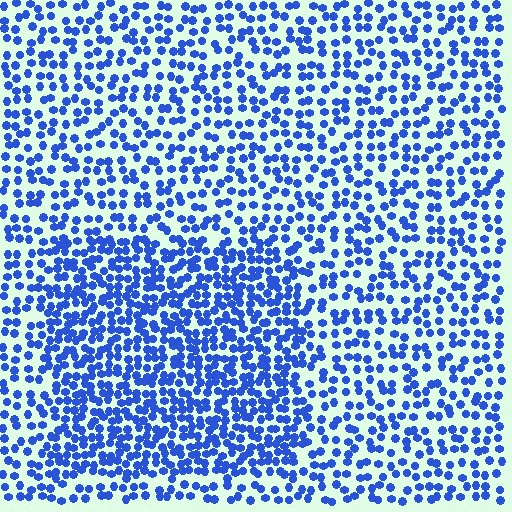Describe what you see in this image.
The image contains small blue elements arranged at two different densities. A rectangle-shaped region is visible where the elements are more densely packed than the surrounding area.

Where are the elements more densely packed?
The elements are more densely packed inside the rectangle boundary.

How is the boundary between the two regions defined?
The boundary is defined by a change in element density (approximately 1.8x ratio). All elements are the same color, size, and shape.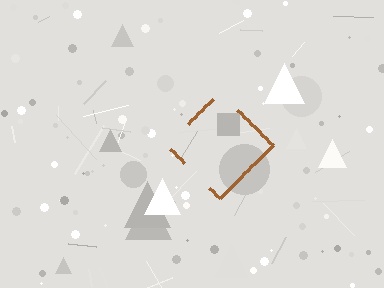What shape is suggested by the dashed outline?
The dashed outline suggests a diamond.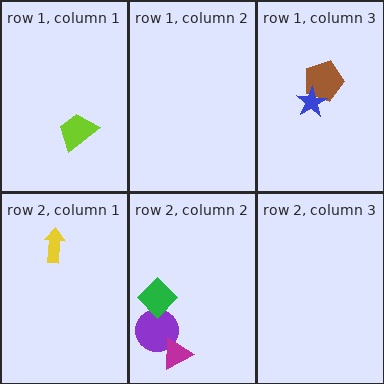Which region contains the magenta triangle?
The row 2, column 2 region.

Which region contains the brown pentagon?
The row 1, column 3 region.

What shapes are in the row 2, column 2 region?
The purple circle, the green diamond, the magenta triangle.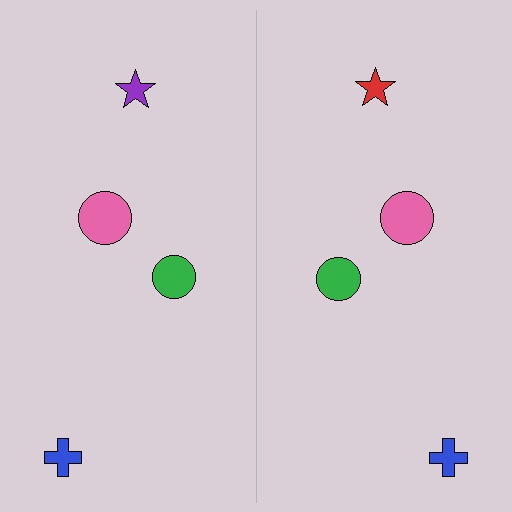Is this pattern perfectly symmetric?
No, the pattern is not perfectly symmetric. The red star on the right side breaks the symmetry — its mirror counterpart is purple.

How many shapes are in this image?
There are 8 shapes in this image.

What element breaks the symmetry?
The red star on the right side breaks the symmetry — its mirror counterpart is purple.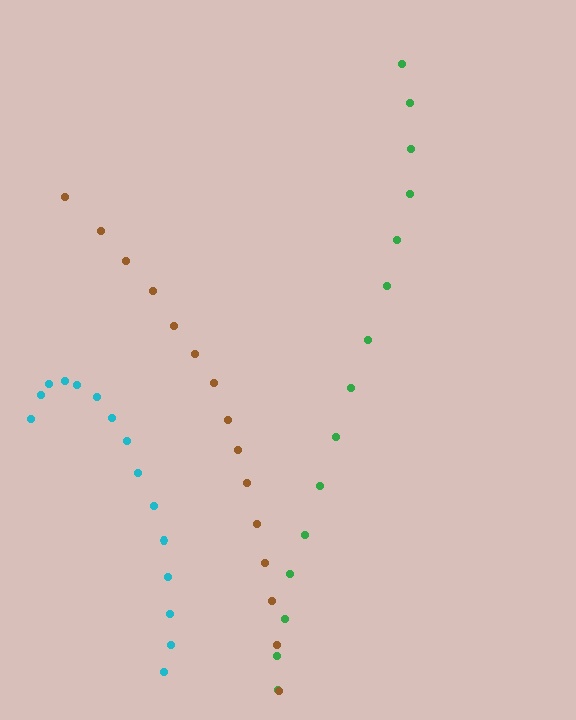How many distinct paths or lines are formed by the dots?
There are 3 distinct paths.